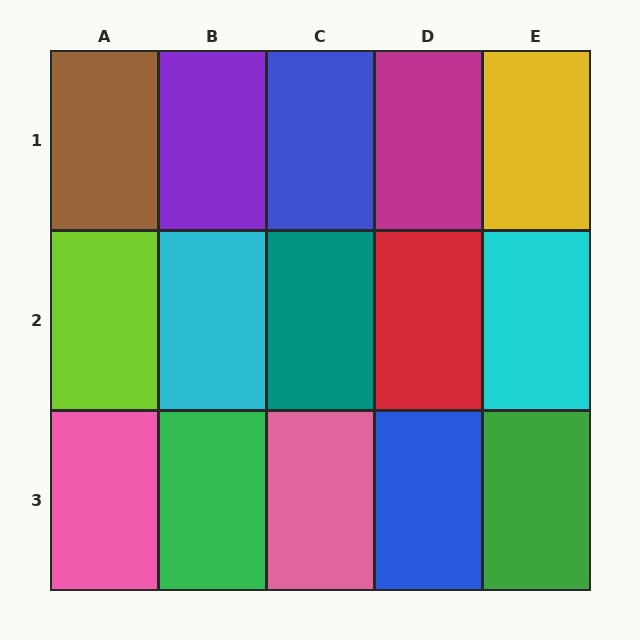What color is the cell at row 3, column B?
Green.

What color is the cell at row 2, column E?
Cyan.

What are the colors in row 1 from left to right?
Brown, purple, blue, magenta, yellow.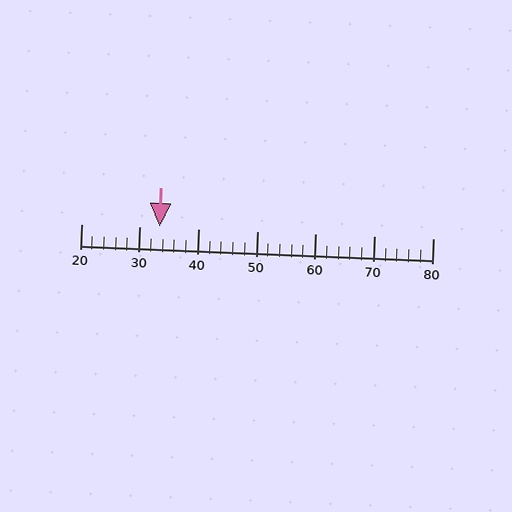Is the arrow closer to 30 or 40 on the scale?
The arrow is closer to 30.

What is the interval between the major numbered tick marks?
The major tick marks are spaced 10 units apart.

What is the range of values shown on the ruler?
The ruler shows values from 20 to 80.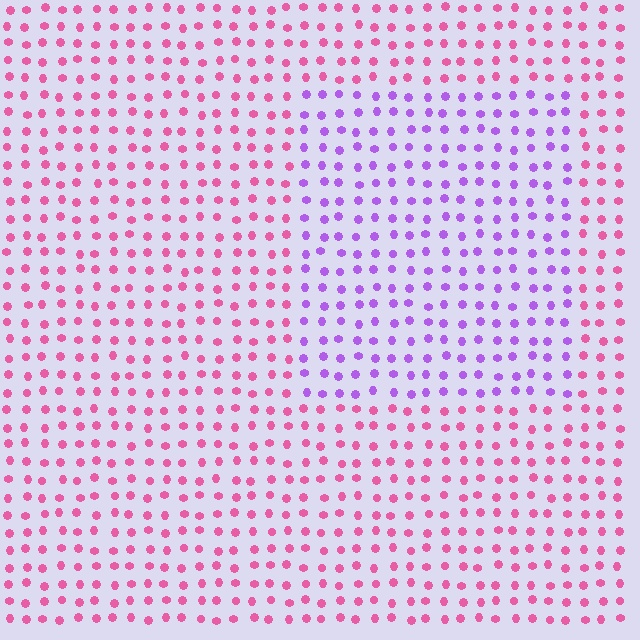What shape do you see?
I see a rectangle.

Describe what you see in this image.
The image is filled with small pink elements in a uniform arrangement. A rectangle-shaped region is visible where the elements are tinted to a slightly different hue, forming a subtle color boundary.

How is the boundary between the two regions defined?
The boundary is defined purely by a slight shift in hue (about 51 degrees). Spacing, size, and orientation are identical on both sides.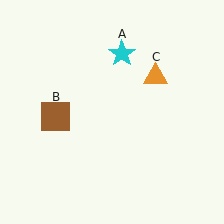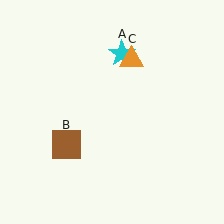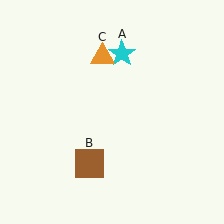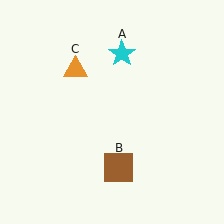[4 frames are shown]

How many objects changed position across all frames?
2 objects changed position: brown square (object B), orange triangle (object C).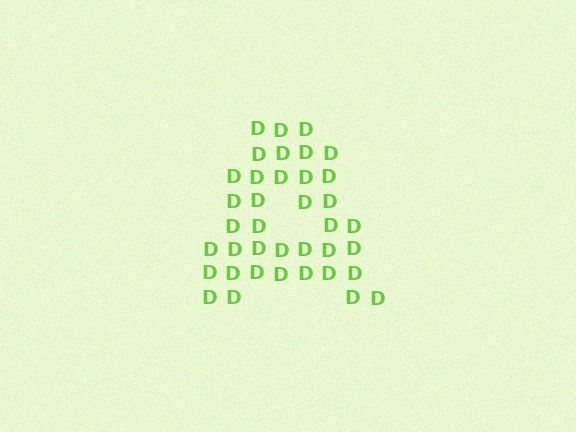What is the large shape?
The large shape is the letter A.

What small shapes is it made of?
It is made of small letter D's.